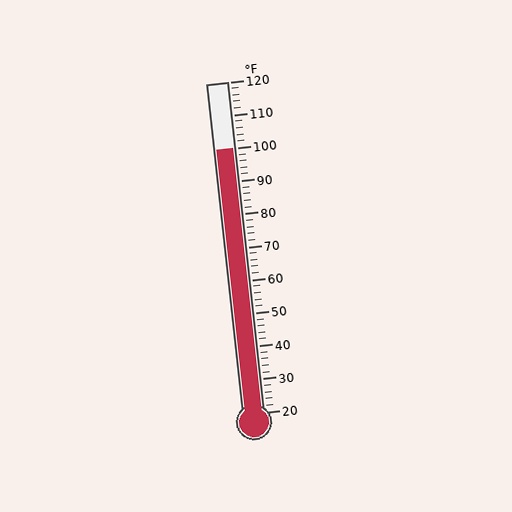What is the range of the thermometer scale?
The thermometer scale ranges from 20°F to 120°F.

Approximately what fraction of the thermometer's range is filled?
The thermometer is filled to approximately 80% of its range.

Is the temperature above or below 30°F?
The temperature is above 30°F.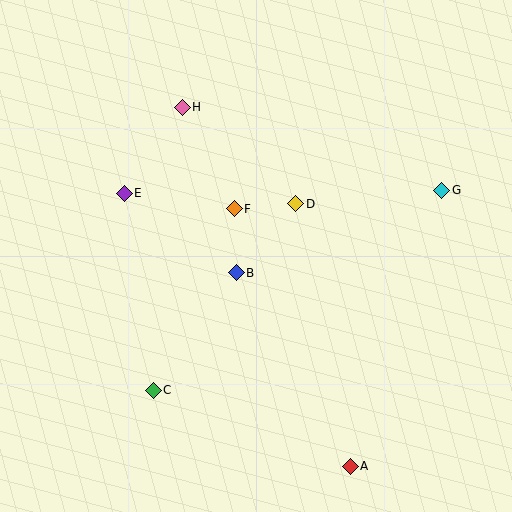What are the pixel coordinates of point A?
Point A is at (350, 466).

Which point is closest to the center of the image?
Point B at (236, 273) is closest to the center.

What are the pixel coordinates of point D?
Point D is at (296, 204).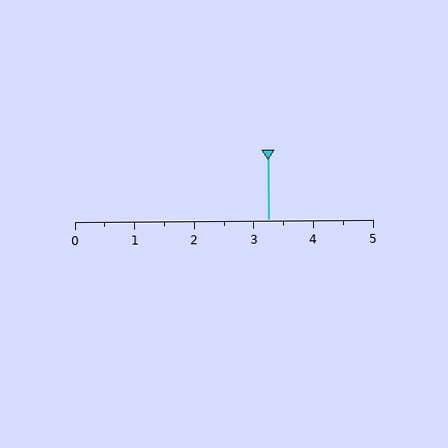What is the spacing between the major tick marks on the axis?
The major ticks are spaced 1 apart.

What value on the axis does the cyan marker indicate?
The marker indicates approximately 3.2.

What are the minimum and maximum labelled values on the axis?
The axis runs from 0 to 5.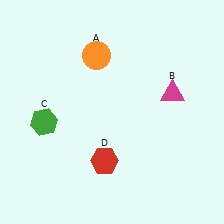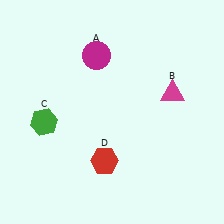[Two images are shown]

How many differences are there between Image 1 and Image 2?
There is 1 difference between the two images.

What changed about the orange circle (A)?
In Image 1, A is orange. In Image 2, it changed to magenta.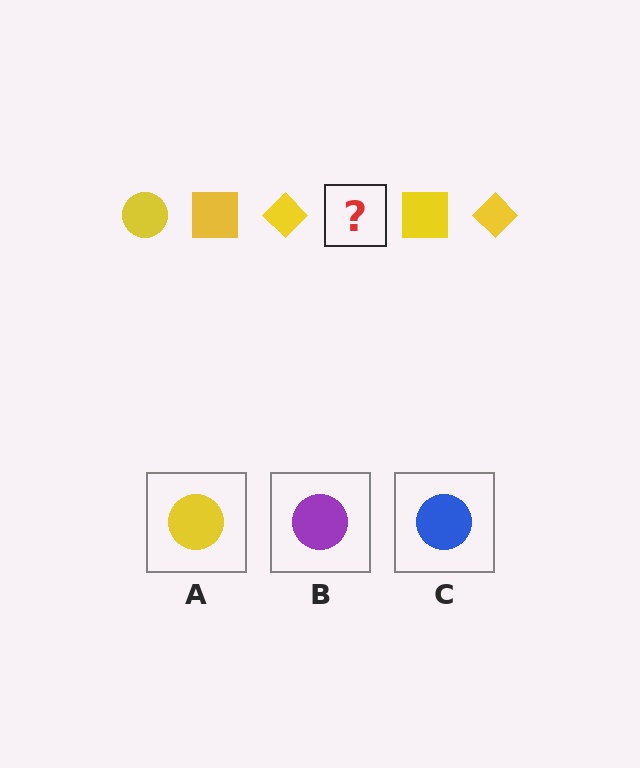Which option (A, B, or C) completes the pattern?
A.